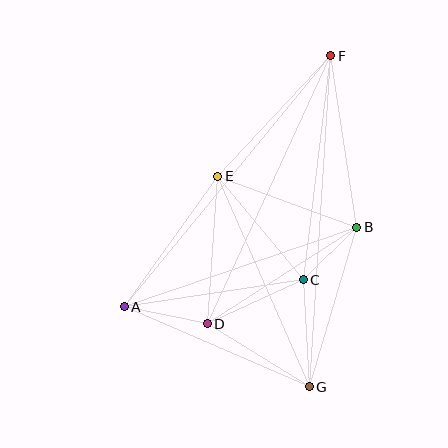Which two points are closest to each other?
Points B and C are closest to each other.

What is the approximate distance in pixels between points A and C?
The distance between A and C is approximately 181 pixels.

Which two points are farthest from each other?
Points F and G are farthest from each other.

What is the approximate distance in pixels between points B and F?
The distance between B and F is approximately 174 pixels.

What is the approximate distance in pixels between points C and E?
The distance between C and E is approximately 134 pixels.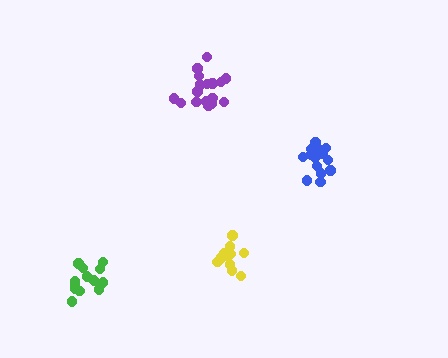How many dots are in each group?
Group 1: 18 dots, Group 2: 12 dots, Group 3: 13 dots, Group 4: 15 dots (58 total).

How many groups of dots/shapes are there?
There are 4 groups.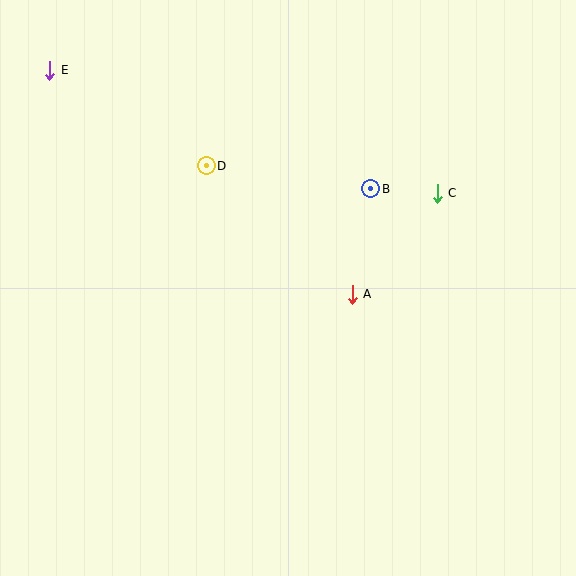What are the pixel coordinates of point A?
Point A is at (352, 294).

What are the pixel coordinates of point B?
Point B is at (371, 189).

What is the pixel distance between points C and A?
The distance between C and A is 132 pixels.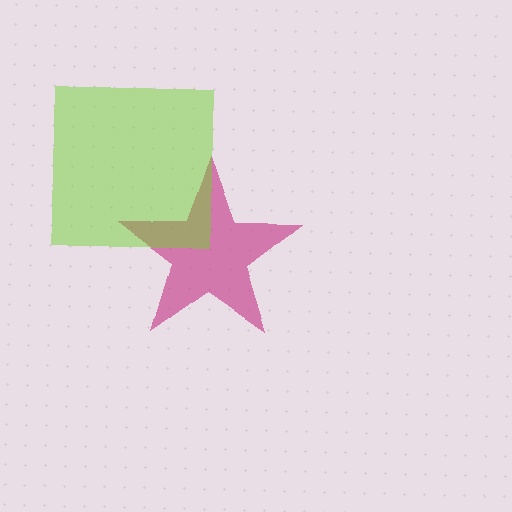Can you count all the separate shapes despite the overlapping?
Yes, there are 2 separate shapes.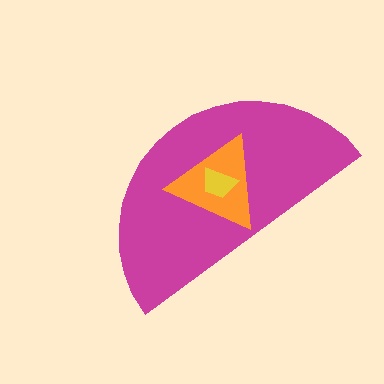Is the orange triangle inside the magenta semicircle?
Yes.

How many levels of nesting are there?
3.